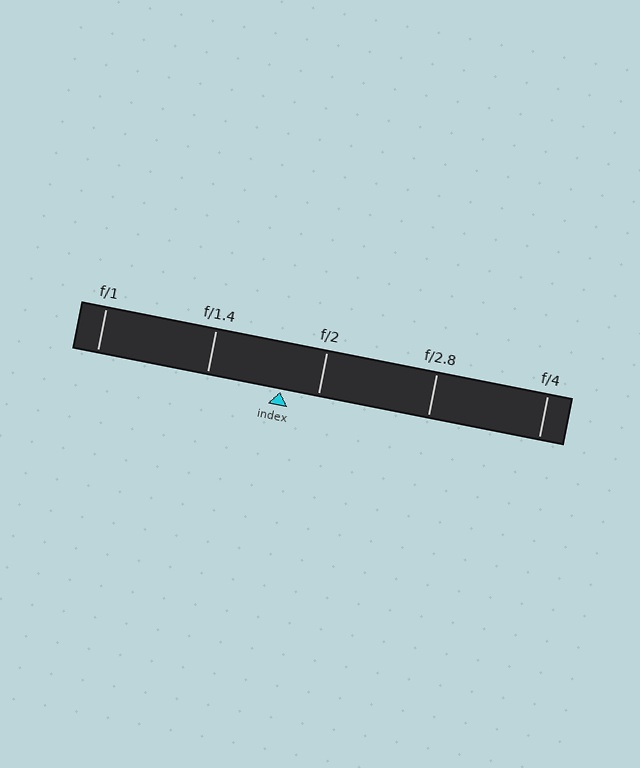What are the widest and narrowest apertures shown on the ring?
The widest aperture shown is f/1 and the narrowest is f/4.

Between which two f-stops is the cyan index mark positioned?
The index mark is between f/1.4 and f/2.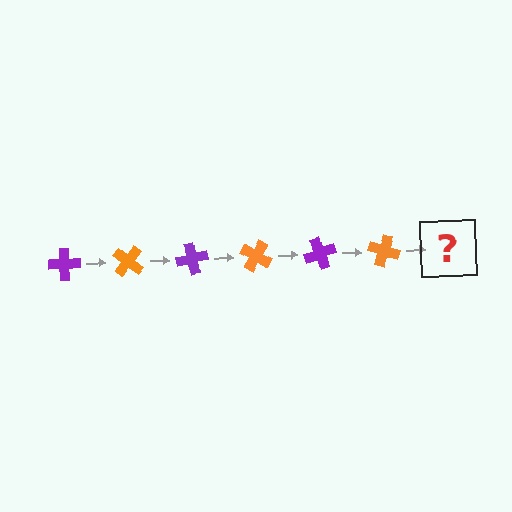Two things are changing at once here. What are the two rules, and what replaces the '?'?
The two rules are that it rotates 40 degrees each step and the color cycles through purple and orange. The '?' should be a purple cross, rotated 240 degrees from the start.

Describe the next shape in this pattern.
It should be a purple cross, rotated 240 degrees from the start.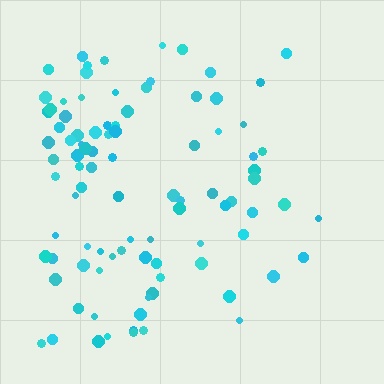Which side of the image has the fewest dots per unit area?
The right.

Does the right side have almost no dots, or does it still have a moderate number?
Still a moderate number, just noticeably fewer than the left.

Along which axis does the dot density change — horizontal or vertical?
Horizontal.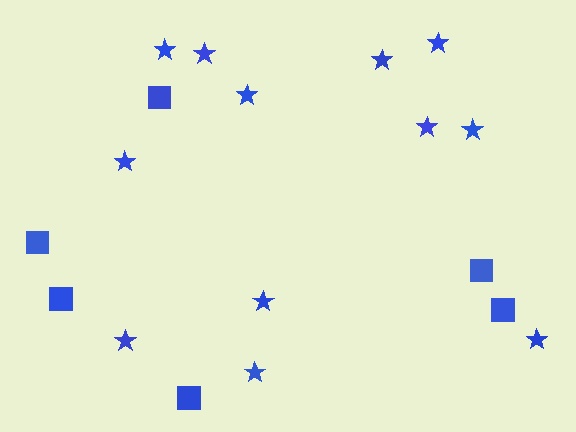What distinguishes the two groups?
There are 2 groups: one group of stars (12) and one group of squares (6).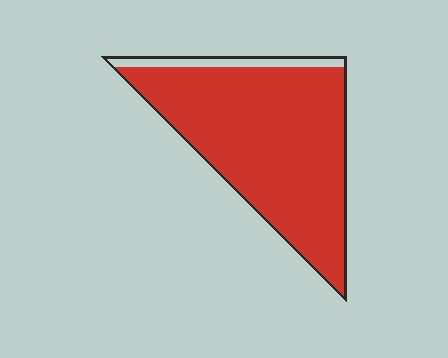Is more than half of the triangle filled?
Yes.